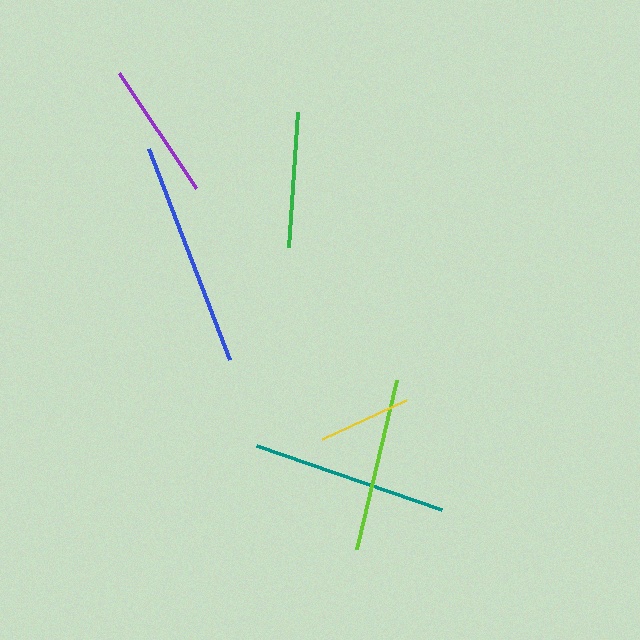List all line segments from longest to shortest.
From longest to shortest: blue, teal, lime, purple, green, yellow.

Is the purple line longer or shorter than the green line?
The purple line is longer than the green line.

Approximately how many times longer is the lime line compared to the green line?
The lime line is approximately 1.3 times the length of the green line.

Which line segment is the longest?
The blue line is the longest at approximately 226 pixels.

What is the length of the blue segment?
The blue segment is approximately 226 pixels long.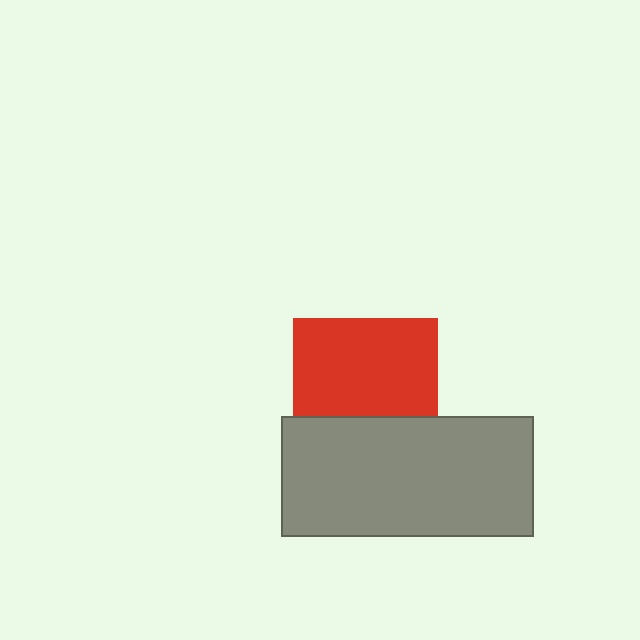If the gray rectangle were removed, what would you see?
You would see the complete red square.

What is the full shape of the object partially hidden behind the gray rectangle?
The partially hidden object is a red square.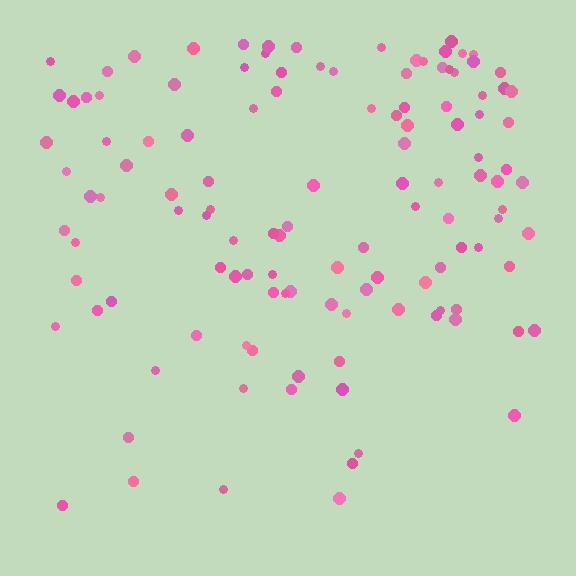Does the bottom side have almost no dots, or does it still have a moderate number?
Still a moderate number, just noticeably fewer than the top.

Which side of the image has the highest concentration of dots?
The top.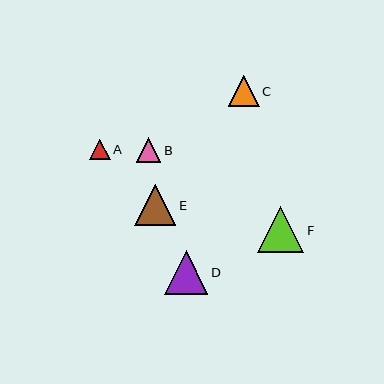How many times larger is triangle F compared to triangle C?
Triangle F is approximately 1.5 times the size of triangle C.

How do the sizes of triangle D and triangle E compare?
Triangle D and triangle E are approximately the same size.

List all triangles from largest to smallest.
From largest to smallest: F, D, E, C, B, A.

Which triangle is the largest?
Triangle F is the largest with a size of approximately 46 pixels.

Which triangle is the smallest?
Triangle A is the smallest with a size of approximately 21 pixels.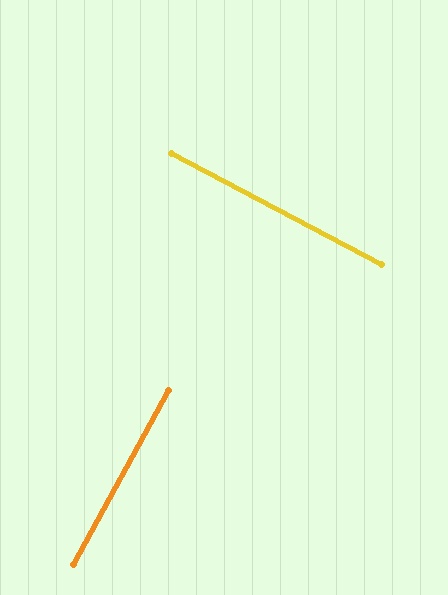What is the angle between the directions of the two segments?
Approximately 89 degrees.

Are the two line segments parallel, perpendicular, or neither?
Perpendicular — they meet at approximately 89°.